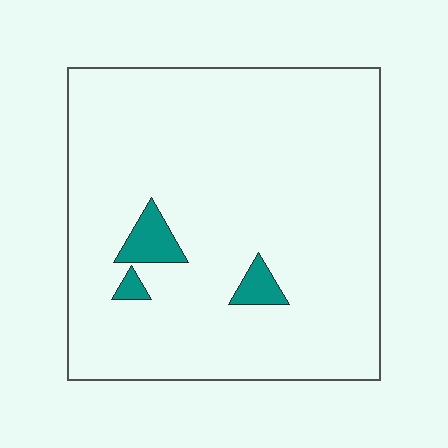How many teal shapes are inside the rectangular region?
3.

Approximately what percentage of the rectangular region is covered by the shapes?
Approximately 5%.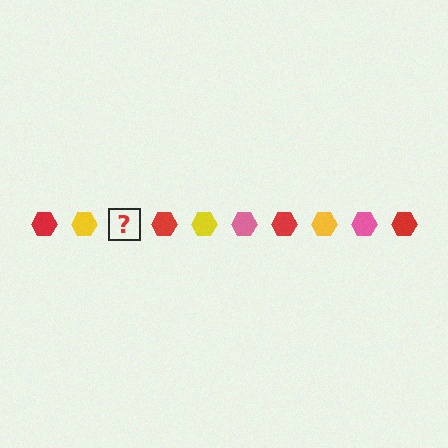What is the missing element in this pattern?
The missing element is a pink hexagon.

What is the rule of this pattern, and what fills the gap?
The rule is that the pattern cycles through red, yellow, pink hexagons. The gap should be filled with a pink hexagon.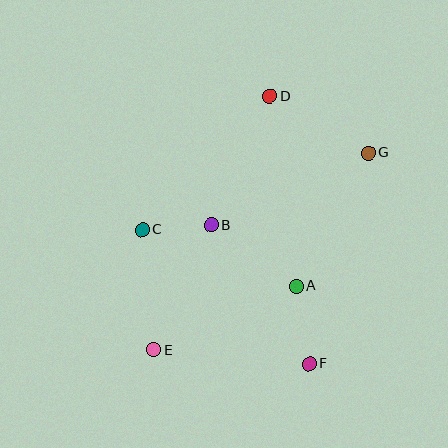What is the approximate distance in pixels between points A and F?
The distance between A and F is approximately 79 pixels.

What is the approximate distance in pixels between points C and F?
The distance between C and F is approximately 214 pixels.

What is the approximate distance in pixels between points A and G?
The distance between A and G is approximately 152 pixels.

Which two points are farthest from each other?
Points E and G are farthest from each other.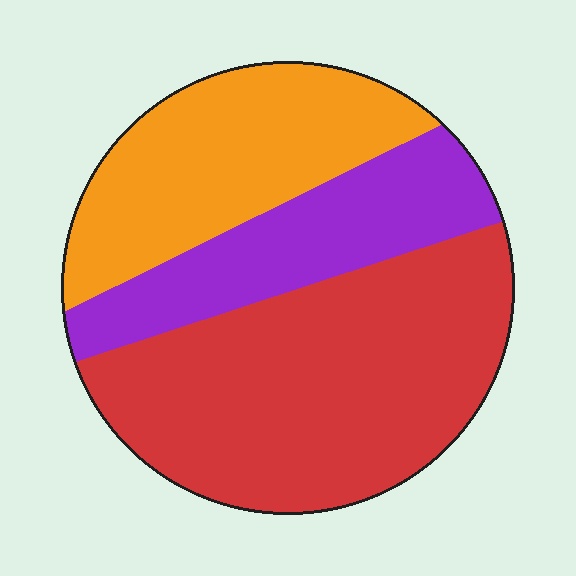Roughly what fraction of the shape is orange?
Orange takes up about one quarter (1/4) of the shape.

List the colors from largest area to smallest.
From largest to smallest: red, orange, purple.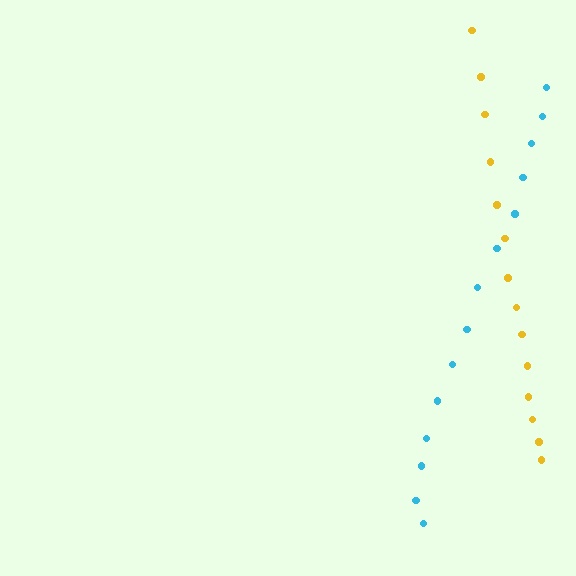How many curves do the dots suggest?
There are 2 distinct paths.